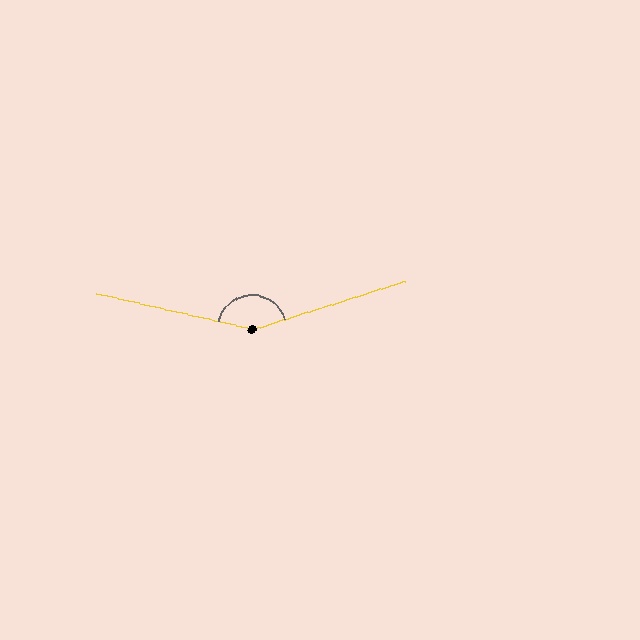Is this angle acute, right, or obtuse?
It is obtuse.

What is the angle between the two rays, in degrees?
Approximately 149 degrees.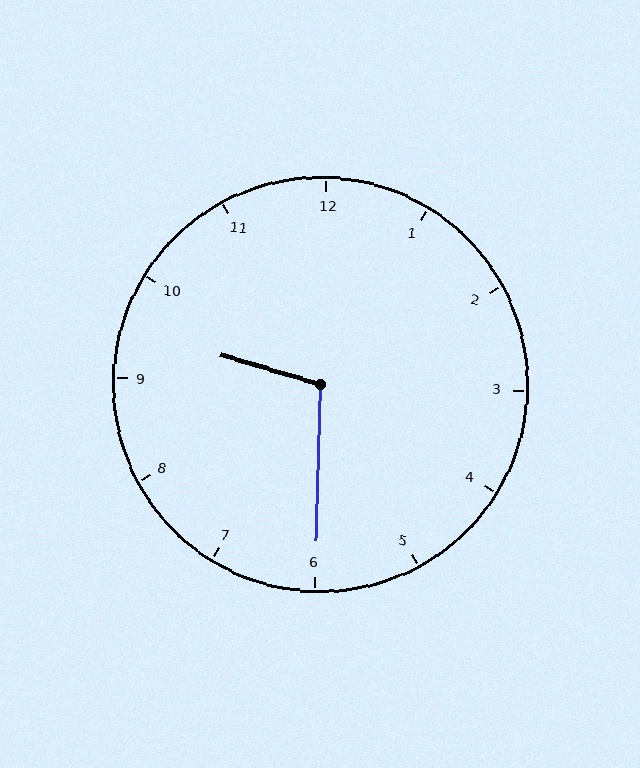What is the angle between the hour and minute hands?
Approximately 105 degrees.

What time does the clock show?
9:30.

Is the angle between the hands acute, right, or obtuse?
It is obtuse.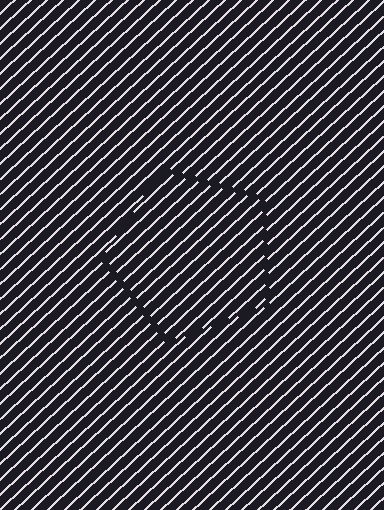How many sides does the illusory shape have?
5 sides — the line-ends trace a pentagon.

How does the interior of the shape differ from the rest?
The interior of the shape contains the same grating, shifted by half a period — the contour is defined by the phase discontinuity where line-ends from the inner and outer gratings abut.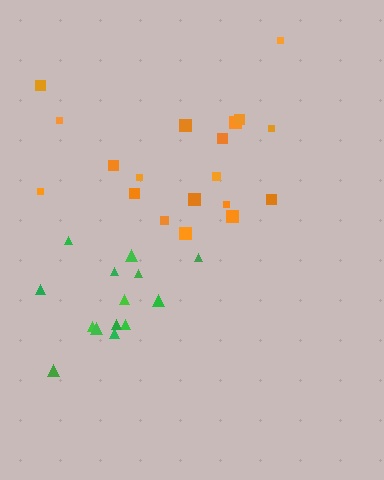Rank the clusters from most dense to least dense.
green, orange.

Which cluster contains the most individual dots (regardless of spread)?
Orange (19).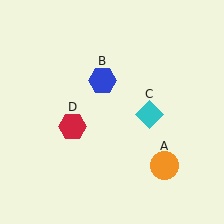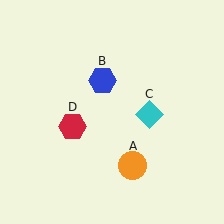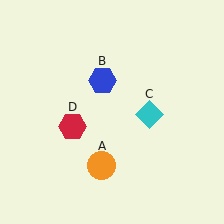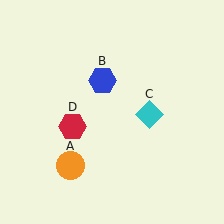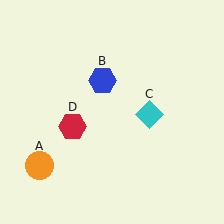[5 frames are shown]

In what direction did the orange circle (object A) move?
The orange circle (object A) moved left.